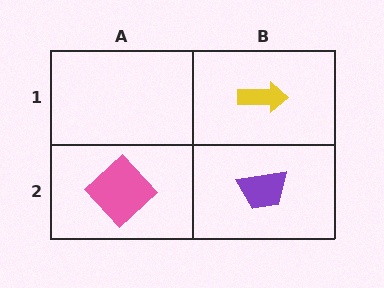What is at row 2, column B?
A purple trapezoid.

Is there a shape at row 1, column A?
No, that cell is empty.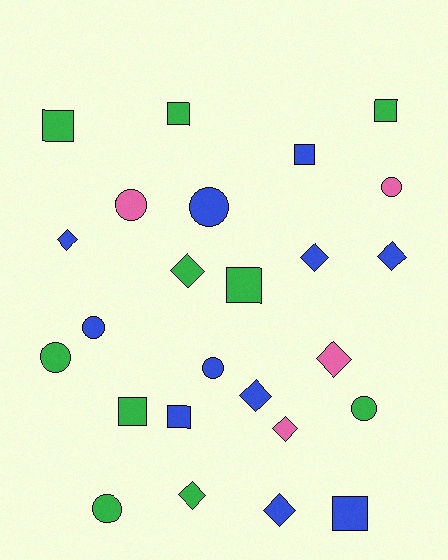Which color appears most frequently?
Blue, with 11 objects.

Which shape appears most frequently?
Diamond, with 9 objects.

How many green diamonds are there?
There are 2 green diamonds.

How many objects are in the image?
There are 25 objects.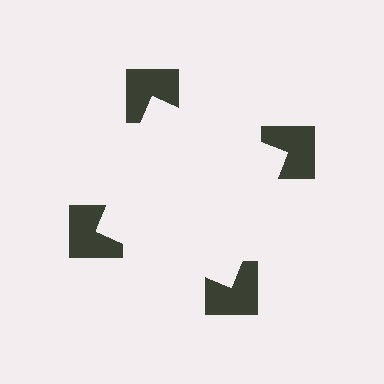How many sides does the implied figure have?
4 sides.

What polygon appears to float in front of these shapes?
An illusory square — its edges are inferred from the aligned wedge cuts in the notched squares, not physically drawn.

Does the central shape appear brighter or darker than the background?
It typically appears slightly brighter than the background, even though no actual brightness change is drawn.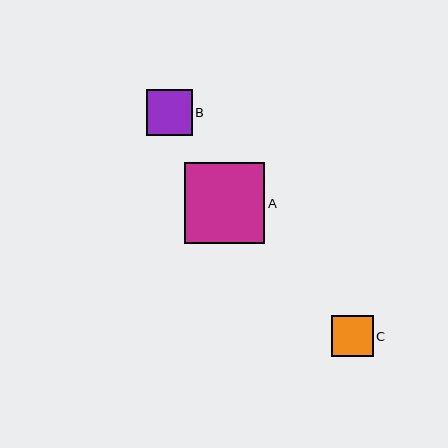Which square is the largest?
Square A is the largest with a size of approximately 80 pixels.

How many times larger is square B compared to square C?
Square B is approximately 1.1 times the size of square C.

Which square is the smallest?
Square C is the smallest with a size of approximately 41 pixels.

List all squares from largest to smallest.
From largest to smallest: A, B, C.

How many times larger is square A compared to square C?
Square A is approximately 1.9 times the size of square C.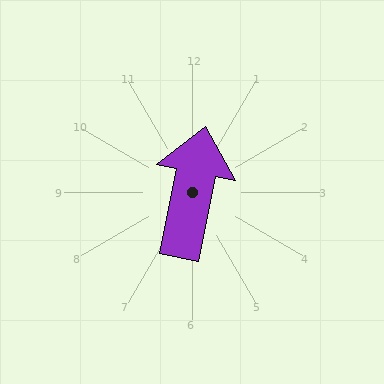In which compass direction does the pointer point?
North.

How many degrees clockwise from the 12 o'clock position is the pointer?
Approximately 11 degrees.